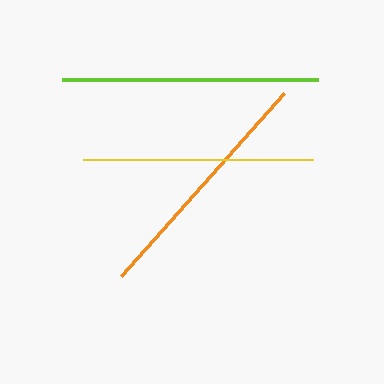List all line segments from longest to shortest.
From longest to shortest: lime, orange, yellow.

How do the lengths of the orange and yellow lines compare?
The orange and yellow lines are approximately the same length.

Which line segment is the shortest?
The yellow line is the shortest at approximately 229 pixels.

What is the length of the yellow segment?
The yellow segment is approximately 229 pixels long.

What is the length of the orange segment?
The orange segment is approximately 245 pixels long.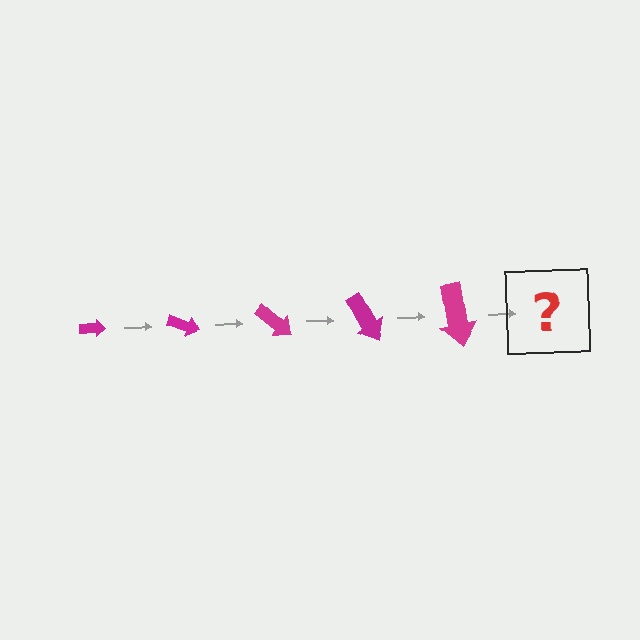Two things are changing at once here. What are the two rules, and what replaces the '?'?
The two rules are that the arrow grows larger each step and it rotates 20 degrees each step. The '?' should be an arrow, larger than the previous one and rotated 100 degrees from the start.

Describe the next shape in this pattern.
It should be an arrow, larger than the previous one and rotated 100 degrees from the start.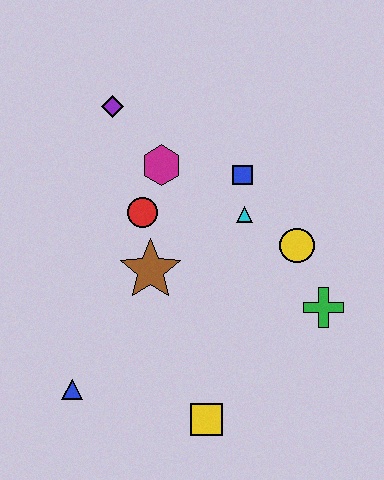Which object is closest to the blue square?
The cyan triangle is closest to the blue square.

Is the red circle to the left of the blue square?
Yes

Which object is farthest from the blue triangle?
The purple diamond is farthest from the blue triangle.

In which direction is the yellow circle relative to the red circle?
The yellow circle is to the right of the red circle.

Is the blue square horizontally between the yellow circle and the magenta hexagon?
Yes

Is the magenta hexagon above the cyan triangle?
Yes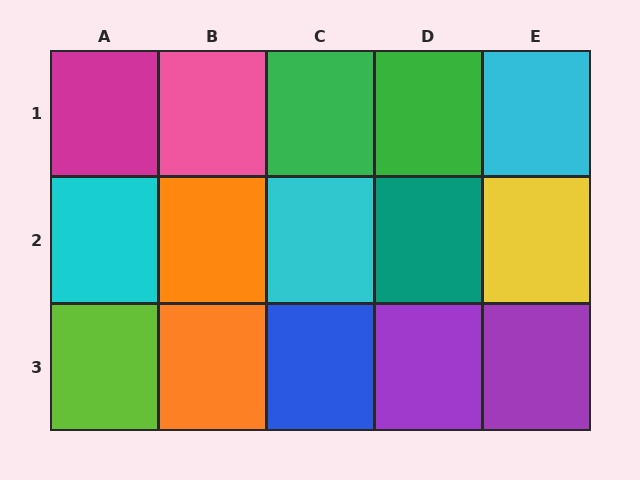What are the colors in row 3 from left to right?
Lime, orange, blue, purple, purple.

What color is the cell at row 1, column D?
Green.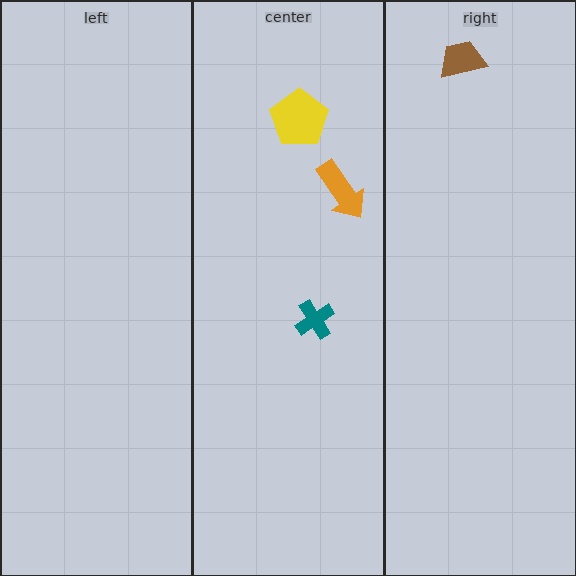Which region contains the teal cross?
The center region.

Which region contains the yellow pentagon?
The center region.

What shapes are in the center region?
The orange arrow, the yellow pentagon, the teal cross.